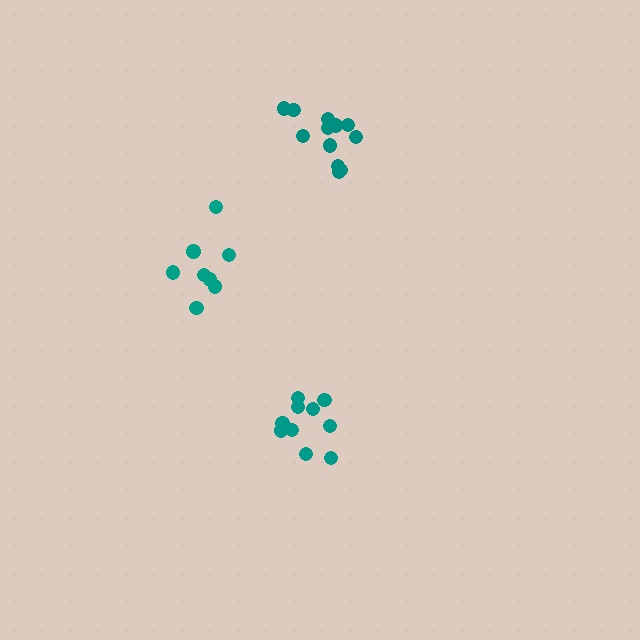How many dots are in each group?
Group 1: 10 dots, Group 2: 12 dots, Group 3: 8 dots (30 total).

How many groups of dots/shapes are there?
There are 3 groups.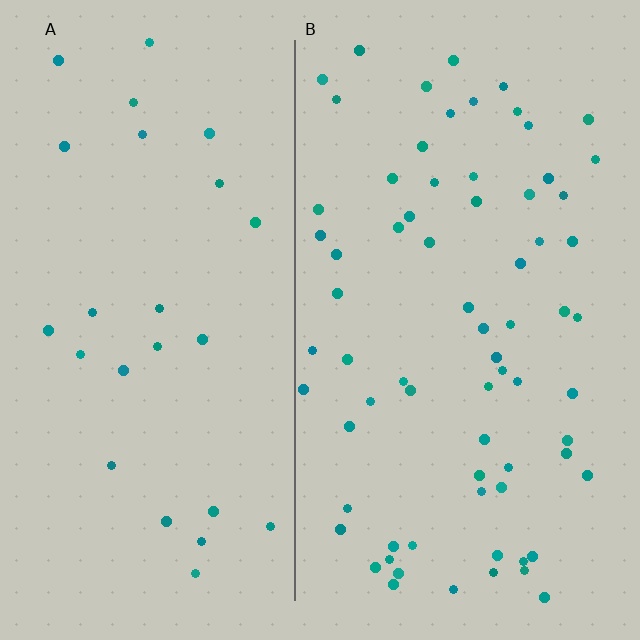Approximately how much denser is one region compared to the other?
Approximately 2.8× — region B over region A.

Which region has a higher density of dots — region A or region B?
B (the right).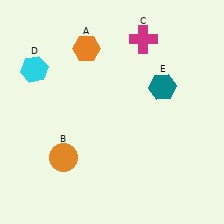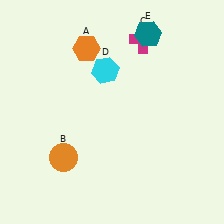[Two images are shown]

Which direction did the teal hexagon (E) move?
The teal hexagon (E) moved up.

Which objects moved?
The objects that moved are: the cyan hexagon (D), the teal hexagon (E).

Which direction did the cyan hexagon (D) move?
The cyan hexagon (D) moved right.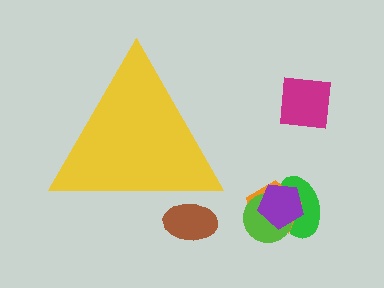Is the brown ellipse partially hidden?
Yes, the brown ellipse is partially hidden behind the yellow triangle.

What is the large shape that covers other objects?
A yellow triangle.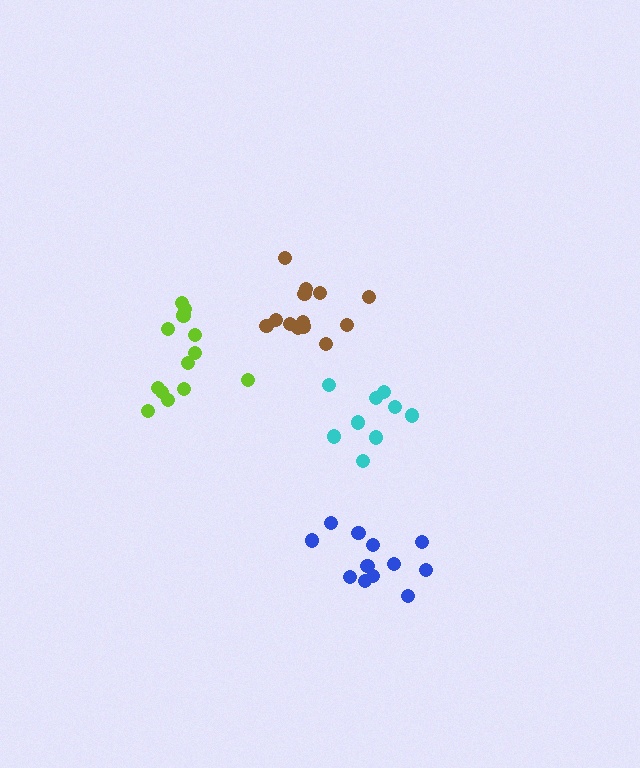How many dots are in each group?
Group 1: 13 dots, Group 2: 12 dots, Group 3: 9 dots, Group 4: 13 dots (47 total).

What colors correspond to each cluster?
The clusters are colored: lime, blue, cyan, brown.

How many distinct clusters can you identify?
There are 4 distinct clusters.